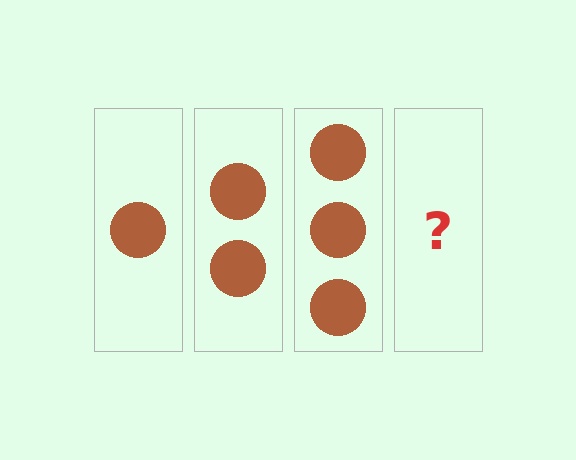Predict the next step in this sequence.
The next step is 4 circles.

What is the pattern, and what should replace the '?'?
The pattern is that each step adds one more circle. The '?' should be 4 circles.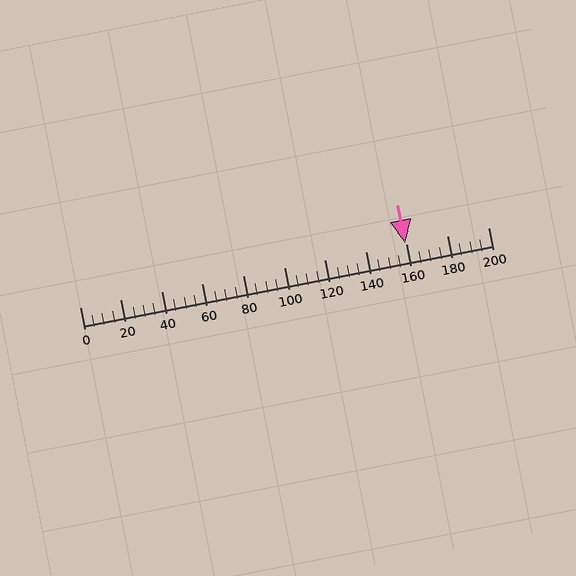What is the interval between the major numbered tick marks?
The major tick marks are spaced 20 units apart.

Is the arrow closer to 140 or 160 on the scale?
The arrow is closer to 160.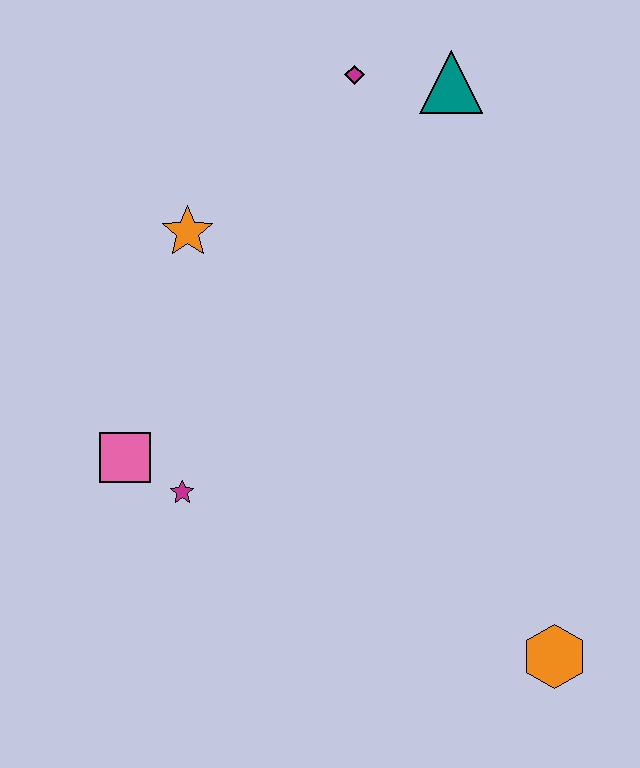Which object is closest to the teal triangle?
The magenta diamond is closest to the teal triangle.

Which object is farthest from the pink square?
The teal triangle is farthest from the pink square.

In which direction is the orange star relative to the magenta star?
The orange star is above the magenta star.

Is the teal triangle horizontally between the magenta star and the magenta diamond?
No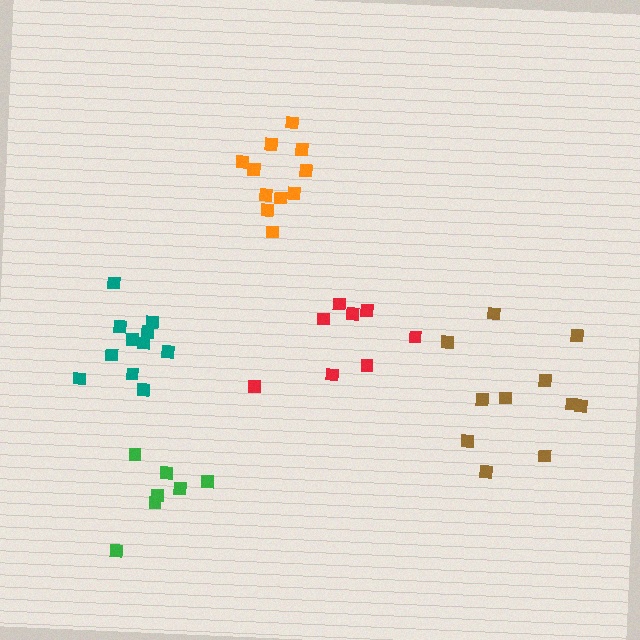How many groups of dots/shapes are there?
There are 5 groups.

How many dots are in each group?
Group 1: 11 dots, Group 2: 11 dots, Group 3: 11 dots, Group 4: 8 dots, Group 5: 7 dots (48 total).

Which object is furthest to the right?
The brown cluster is rightmost.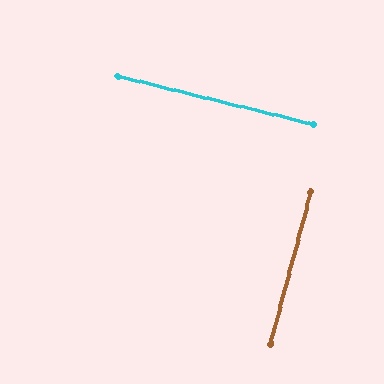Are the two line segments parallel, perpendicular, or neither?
Perpendicular — they meet at approximately 89°.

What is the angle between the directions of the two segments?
Approximately 89 degrees.